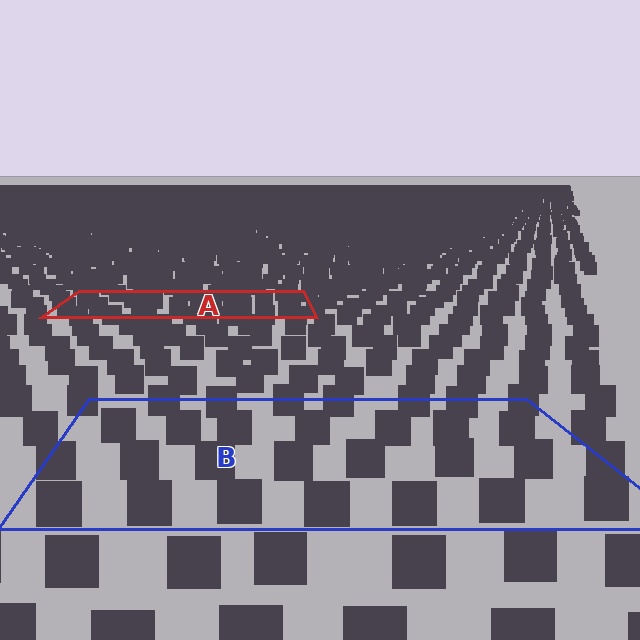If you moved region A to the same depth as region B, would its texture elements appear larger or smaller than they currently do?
They would appear larger. At a closer depth, the same texture elements are projected at a bigger on-screen size.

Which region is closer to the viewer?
Region B is closer. The texture elements there are larger and more spread out.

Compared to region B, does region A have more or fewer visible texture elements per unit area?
Region A has more texture elements per unit area — they are packed more densely because it is farther away.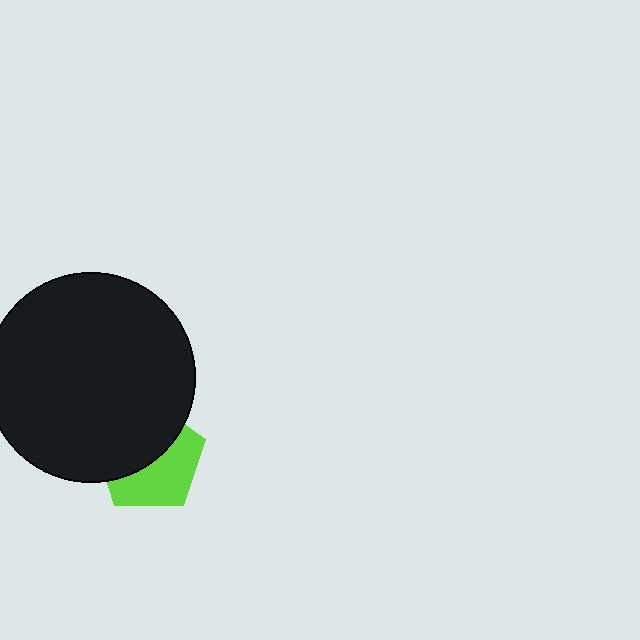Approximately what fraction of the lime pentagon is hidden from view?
Roughly 52% of the lime pentagon is hidden behind the black circle.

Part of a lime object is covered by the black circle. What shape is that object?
It is a pentagon.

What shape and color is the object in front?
The object in front is a black circle.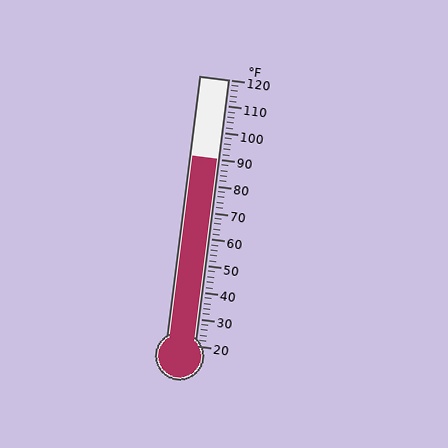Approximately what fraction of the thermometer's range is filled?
The thermometer is filled to approximately 70% of its range.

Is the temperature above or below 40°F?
The temperature is above 40°F.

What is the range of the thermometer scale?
The thermometer scale ranges from 20°F to 120°F.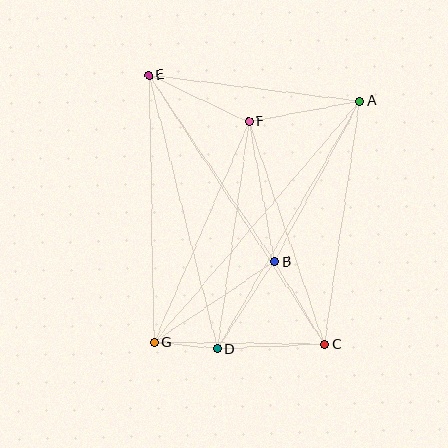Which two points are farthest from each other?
Points C and E are farthest from each other.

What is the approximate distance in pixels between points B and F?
The distance between B and F is approximately 143 pixels.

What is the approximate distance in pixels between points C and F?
The distance between C and F is approximately 236 pixels.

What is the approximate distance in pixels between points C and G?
The distance between C and G is approximately 171 pixels.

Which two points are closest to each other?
Points D and G are closest to each other.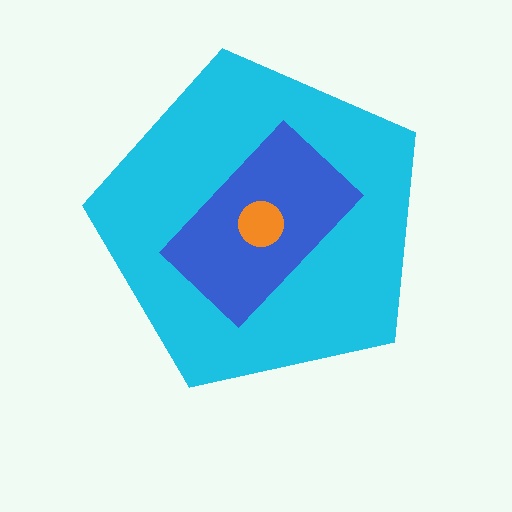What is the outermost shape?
The cyan pentagon.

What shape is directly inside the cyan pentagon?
The blue rectangle.